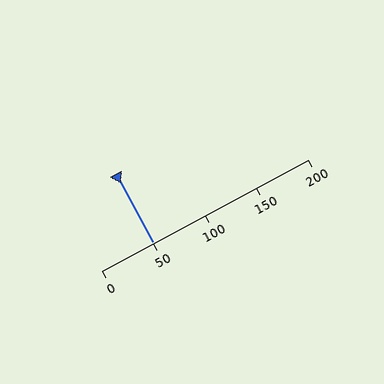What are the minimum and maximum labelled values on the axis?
The axis runs from 0 to 200.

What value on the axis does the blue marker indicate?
The marker indicates approximately 50.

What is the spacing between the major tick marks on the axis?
The major ticks are spaced 50 apart.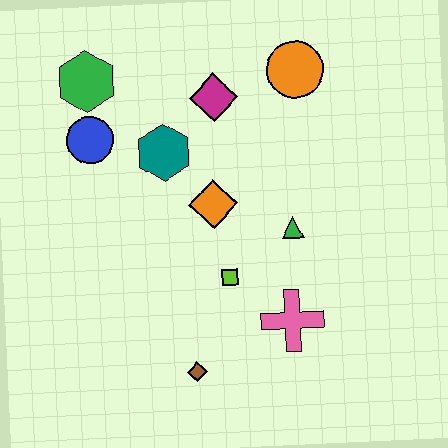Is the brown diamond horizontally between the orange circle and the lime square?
No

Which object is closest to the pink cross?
The lime square is closest to the pink cross.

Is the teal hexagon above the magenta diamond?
No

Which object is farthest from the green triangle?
The green hexagon is farthest from the green triangle.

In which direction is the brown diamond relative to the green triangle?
The brown diamond is below the green triangle.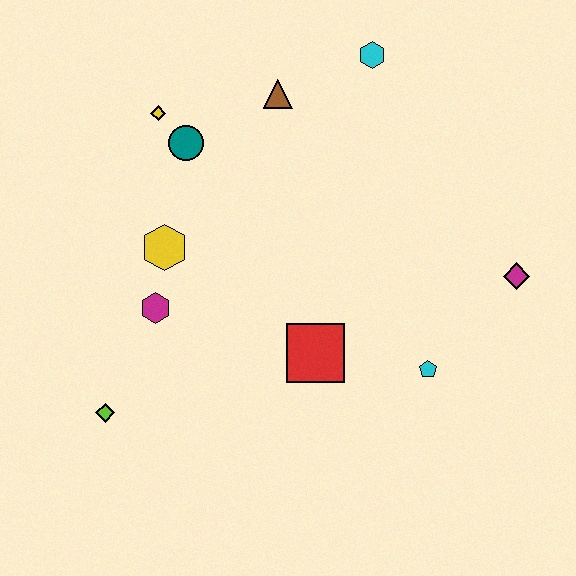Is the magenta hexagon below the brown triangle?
Yes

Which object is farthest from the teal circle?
The magenta diamond is farthest from the teal circle.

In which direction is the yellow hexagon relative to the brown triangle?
The yellow hexagon is below the brown triangle.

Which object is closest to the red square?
The cyan pentagon is closest to the red square.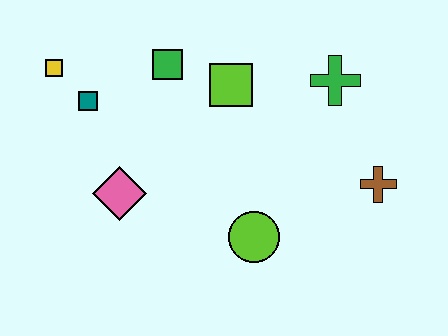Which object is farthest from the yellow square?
The brown cross is farthest from the yellow square.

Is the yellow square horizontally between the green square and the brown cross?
No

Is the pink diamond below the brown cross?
Yes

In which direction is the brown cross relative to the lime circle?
The brown cross is to the right of the lime circle.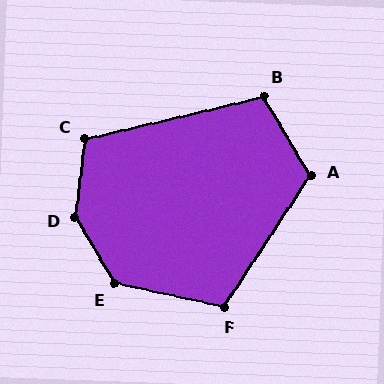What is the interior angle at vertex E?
Approximately 133 degrees (obtuse).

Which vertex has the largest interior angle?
D, at approximately 142 degrees.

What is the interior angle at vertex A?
Approximately 116 degrees (obtuse).